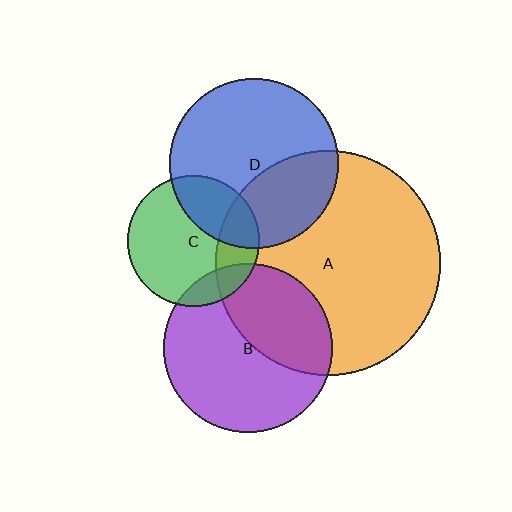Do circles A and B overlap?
Yes.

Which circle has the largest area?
Circle A (orange).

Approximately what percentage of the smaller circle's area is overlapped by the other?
Approximately 40%.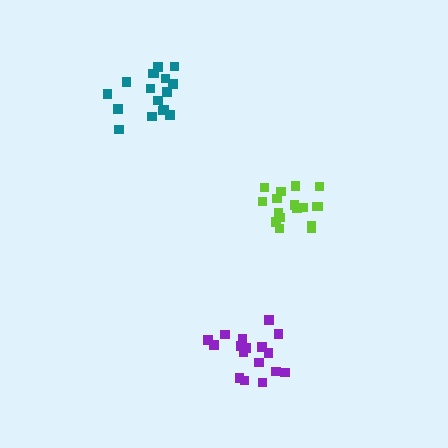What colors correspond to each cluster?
The clusters are colored: teal, purple, lime.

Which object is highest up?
The teal cluster is topmost.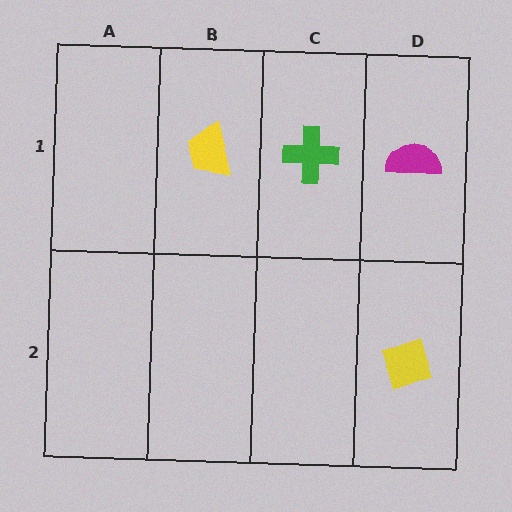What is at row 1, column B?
A yellow trapezoid.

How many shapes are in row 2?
1 shape.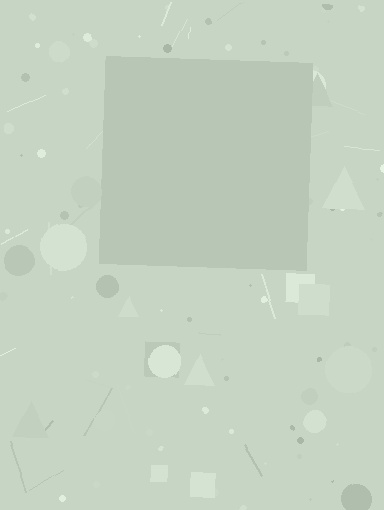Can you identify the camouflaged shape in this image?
The camouflaged shape is a square.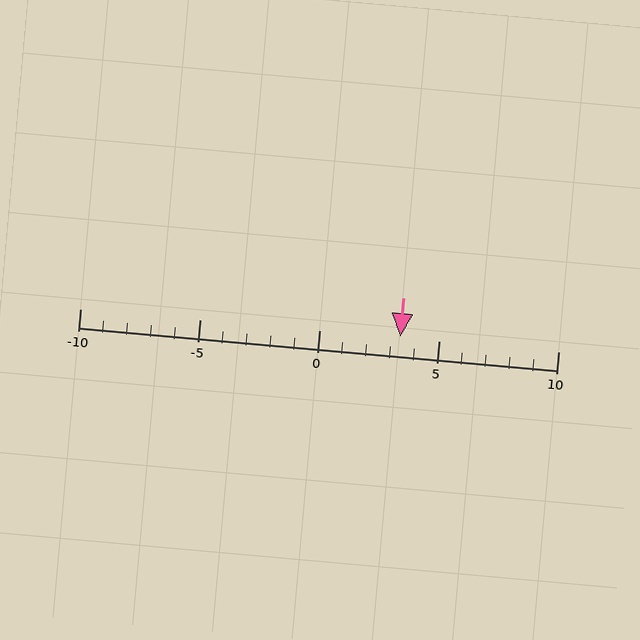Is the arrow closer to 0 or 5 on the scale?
The arrow is closer to 5.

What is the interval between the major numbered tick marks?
The major tick marks are spaced 5 units apart.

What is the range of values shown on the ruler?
The ruler shows values from -10 to 10.